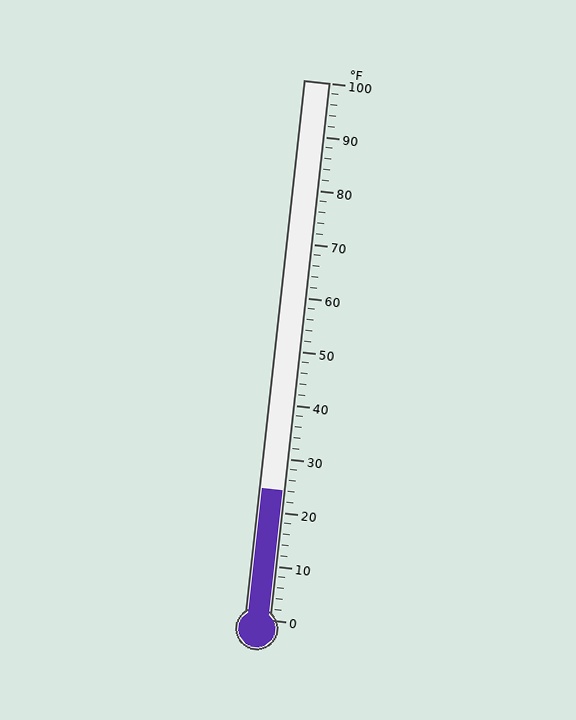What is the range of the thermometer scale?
The thermometer scale ranges from 0°F to 100°F.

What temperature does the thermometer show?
The thermometer shows approximately 24°F.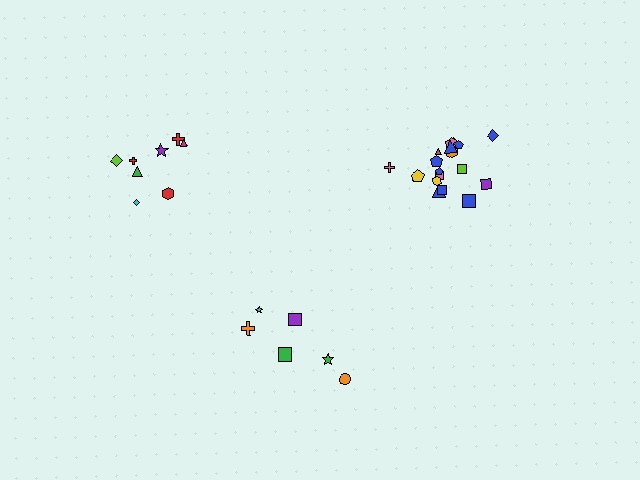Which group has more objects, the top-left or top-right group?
The top-right group.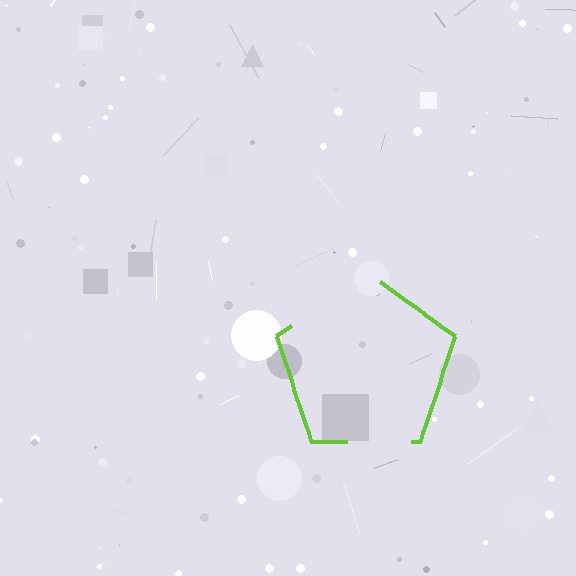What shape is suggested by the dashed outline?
The dashed outline suggests a pentagon.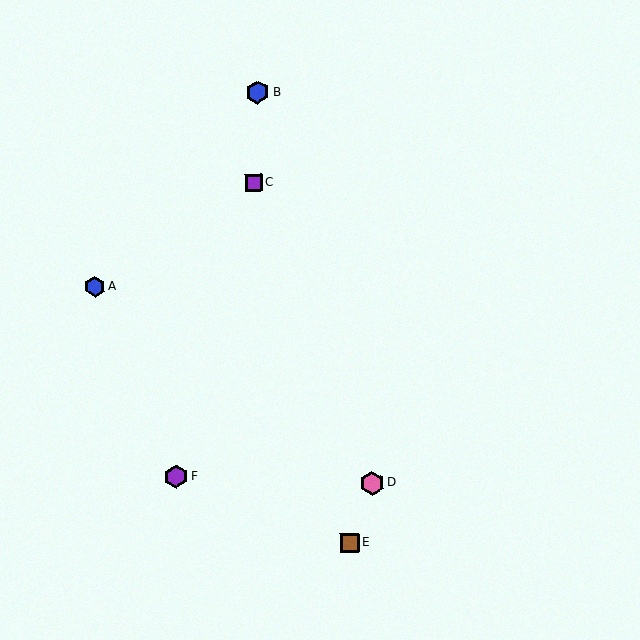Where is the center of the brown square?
The center of the brown square is at (350, 543).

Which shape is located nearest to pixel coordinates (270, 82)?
The blue hexagon (labeled B) at (258, 92) is nearest to that location.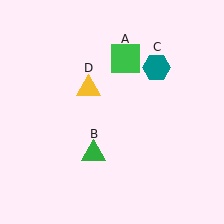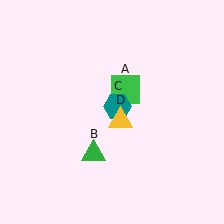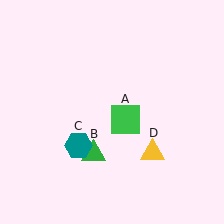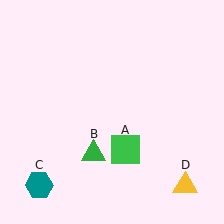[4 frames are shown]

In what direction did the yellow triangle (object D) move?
The yellow triangle (object D) moved down and to the right.